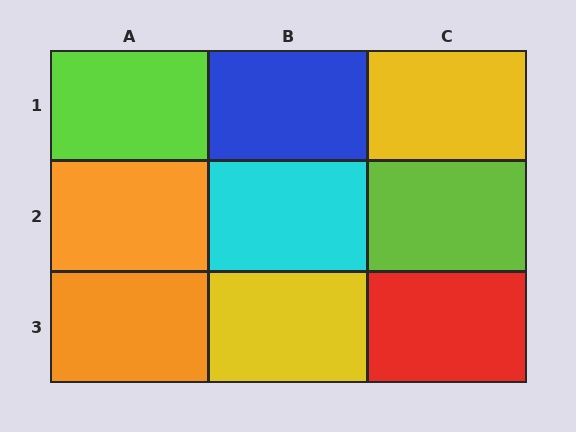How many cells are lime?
2 cells are lime.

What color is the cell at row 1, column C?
Yellow.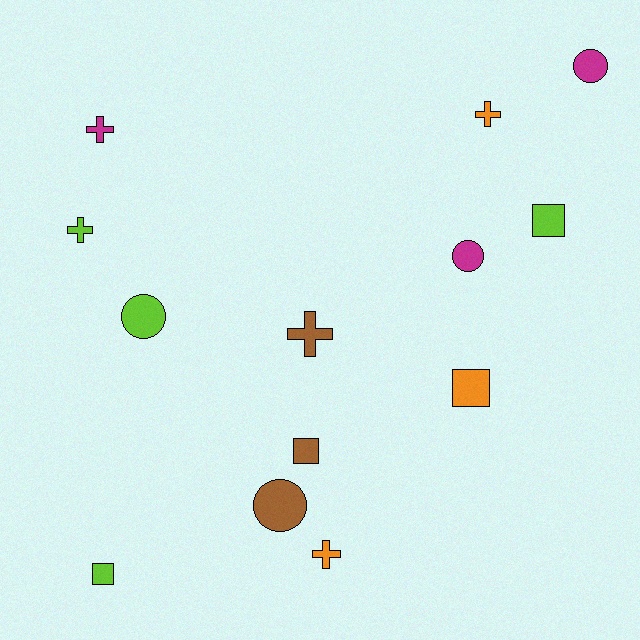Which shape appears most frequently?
Cross, with 5 objects.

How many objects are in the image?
There are 13 objects.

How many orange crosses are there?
There are 2 orange crosses.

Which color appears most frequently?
Lime, with 4 objects.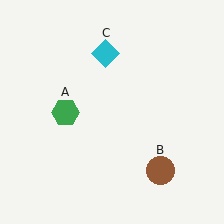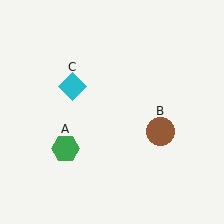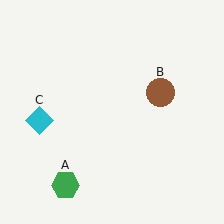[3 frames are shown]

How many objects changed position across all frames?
3 objects changed position: green hexagon (object A), brown circle (object B), cyan diamond (object C).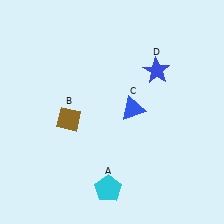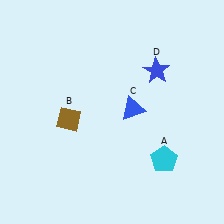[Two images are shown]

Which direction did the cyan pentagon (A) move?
The cyan pentagon (A) moved right.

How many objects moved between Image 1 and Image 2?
1 object moved between the two images.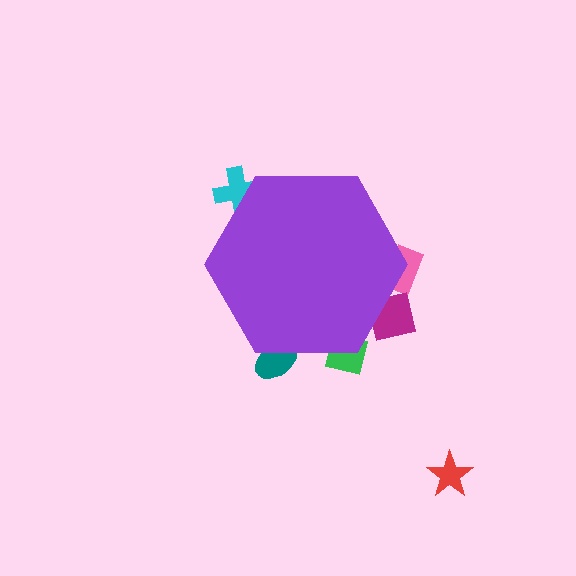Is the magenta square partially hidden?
Yes, the magenta square is partially hidden behind the purple hexagon.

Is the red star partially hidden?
No, the red star is fully visible.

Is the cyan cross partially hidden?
Yes, the cyan cross is partially hidden behind the purple hexagon.